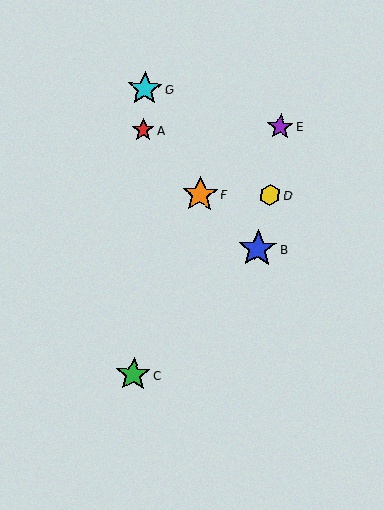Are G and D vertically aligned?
No, G is at x≈145 and D is at x≈270.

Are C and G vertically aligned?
Yes, both are at x≈133.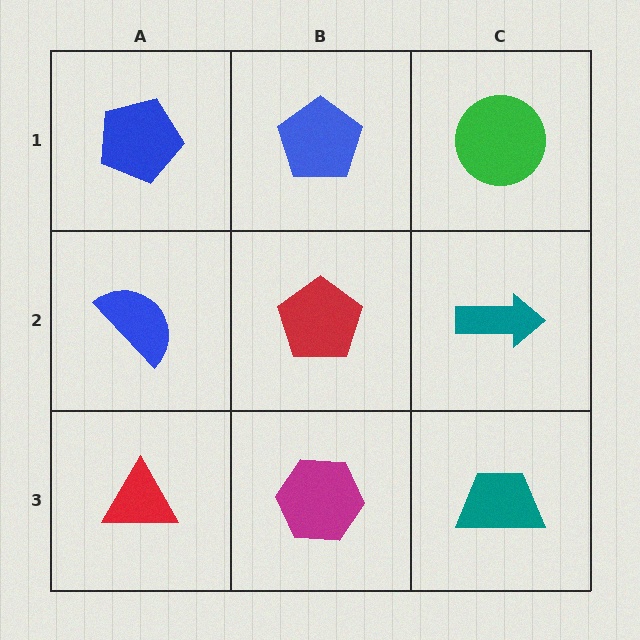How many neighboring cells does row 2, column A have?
3.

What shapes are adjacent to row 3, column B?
A red pentagon (row 2, column B), a red triangle (row 3, column A), a teal trapezoid (row 3, column C).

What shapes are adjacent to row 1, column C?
A teal arrow (row 2, column C), a blue pentagon (row 1, column B).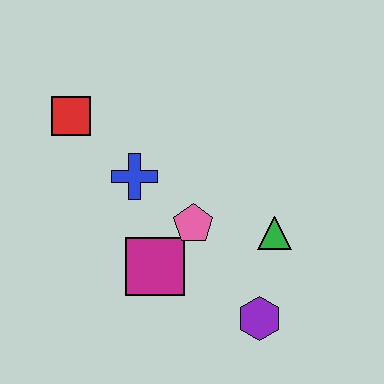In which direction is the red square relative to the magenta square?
The red square is above the magenta square.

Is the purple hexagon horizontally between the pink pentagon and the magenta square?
No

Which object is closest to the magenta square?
The pink pentagon is closest to the magenta square.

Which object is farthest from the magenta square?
The red square is farthest from the magenta square.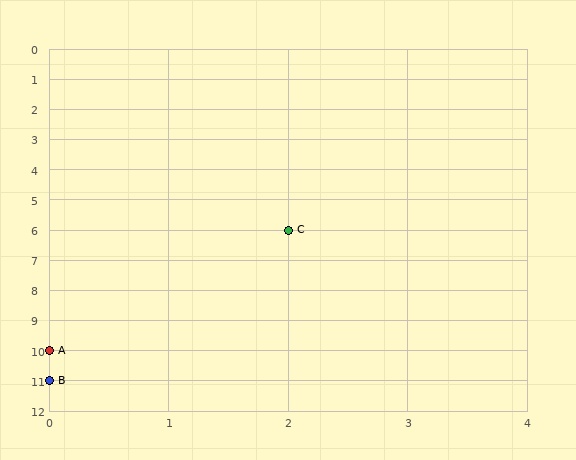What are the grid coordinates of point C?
Point C is at grid coordinates (2, 6).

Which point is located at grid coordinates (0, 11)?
Point B is at (0, 11).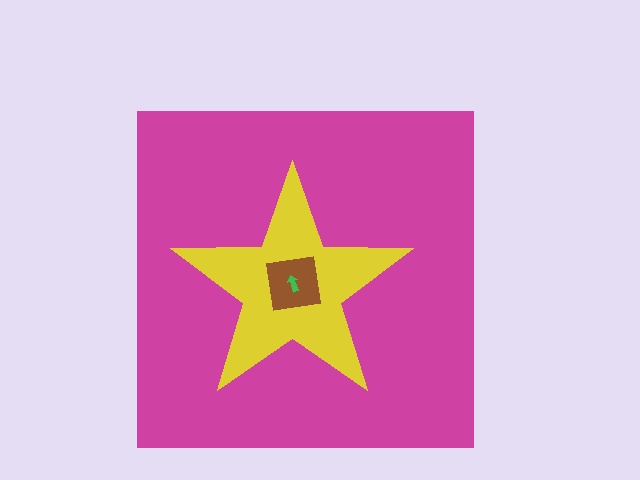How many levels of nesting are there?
4.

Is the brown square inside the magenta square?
Yes.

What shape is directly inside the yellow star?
The brown square.